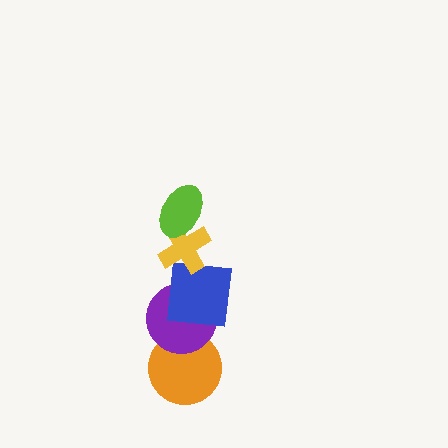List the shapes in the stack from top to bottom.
From top to bottom: the lime ellipse, the yellow cross, the blue square, the purple circle, the orange circle.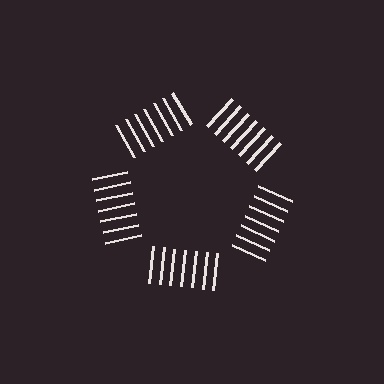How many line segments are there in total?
35 — 7 along each of the 5 edges.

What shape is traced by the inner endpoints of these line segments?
An illusory pentagon — the line segments terminate on its edges but no continuous stroke is drawn.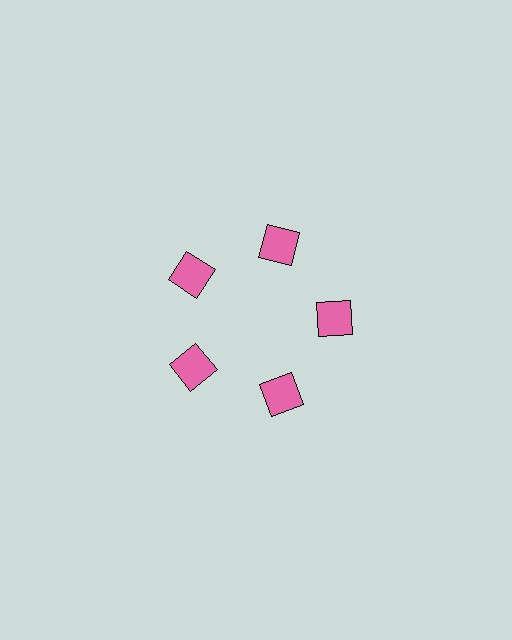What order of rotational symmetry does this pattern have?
This pattern has 5-fold rotational symmetry.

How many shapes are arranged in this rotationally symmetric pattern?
There are 5 shapes, arranged in 5 groups of 1.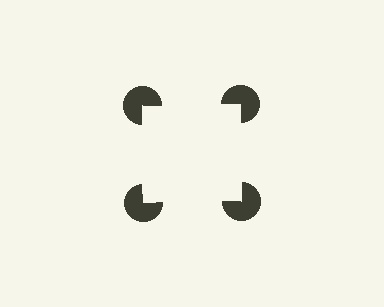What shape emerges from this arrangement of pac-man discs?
An illusory square — its edges are inferred from the aligned wedge cuts in the pac-man discs, not physically drawn.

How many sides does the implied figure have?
4 sides.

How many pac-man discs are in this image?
There are 4 — one at each vertex of the illusory square.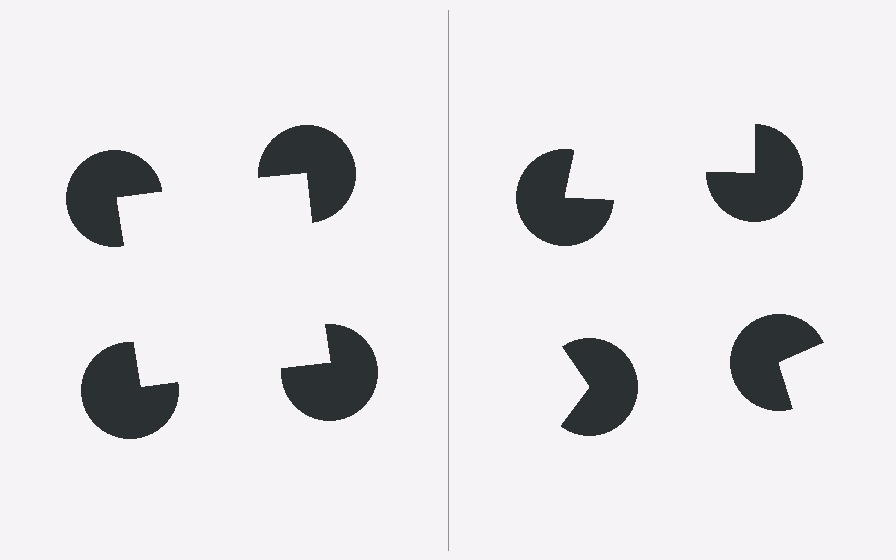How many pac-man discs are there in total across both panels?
8 — 4 on each side.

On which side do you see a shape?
An illusory square appears on the left side. On the right side the wedge cuts are rotated, so no coherent shape forms.